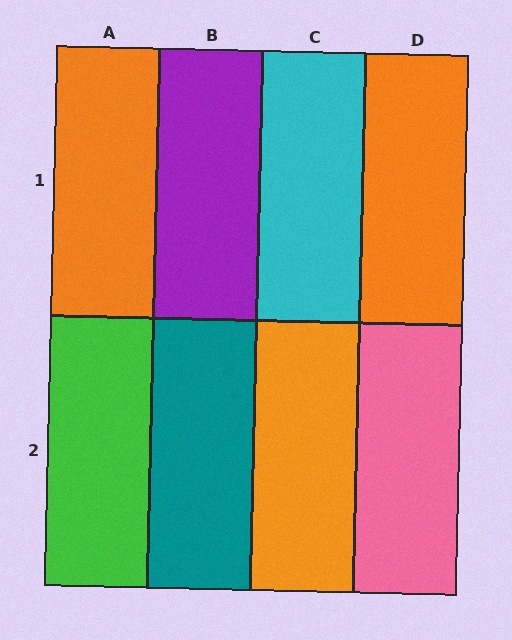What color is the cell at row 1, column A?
Orange.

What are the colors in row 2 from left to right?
Green, teal, orange, pink.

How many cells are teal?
1 cell is teal.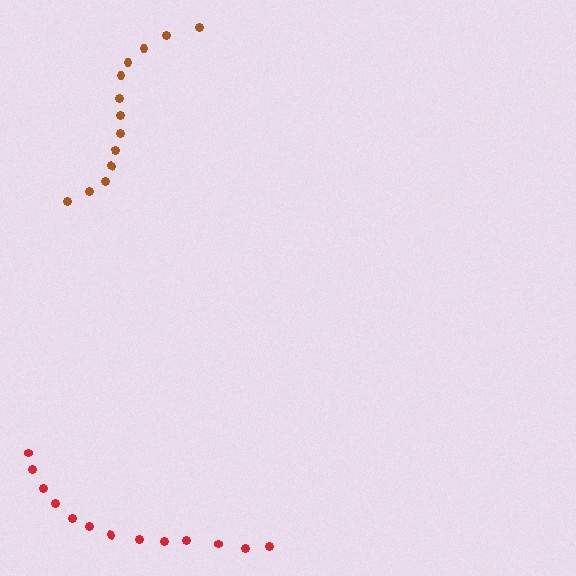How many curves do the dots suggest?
There are 2 distinct paths.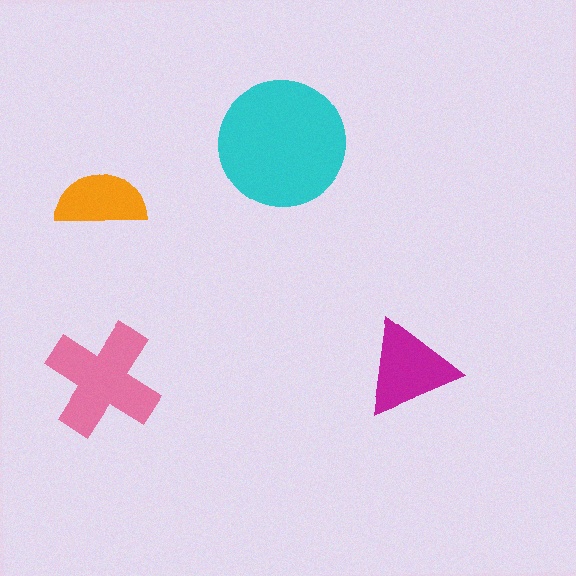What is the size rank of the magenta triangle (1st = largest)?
3rd.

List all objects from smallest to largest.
The orange semicircle, the magenta triangle, the pink cross, the cyan circle.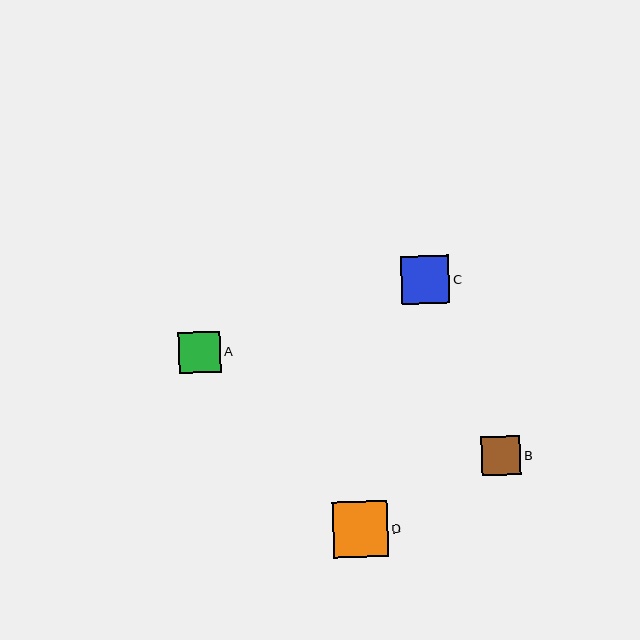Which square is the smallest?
Square B is the smallest with a size of approximately 39 pixels.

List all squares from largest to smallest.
From largest to smallest: D, C, A, B.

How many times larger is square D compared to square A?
Square D is approximately 1.3 times the size of square A.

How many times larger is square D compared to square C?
Square D is approximately 1.2 times the size of square C.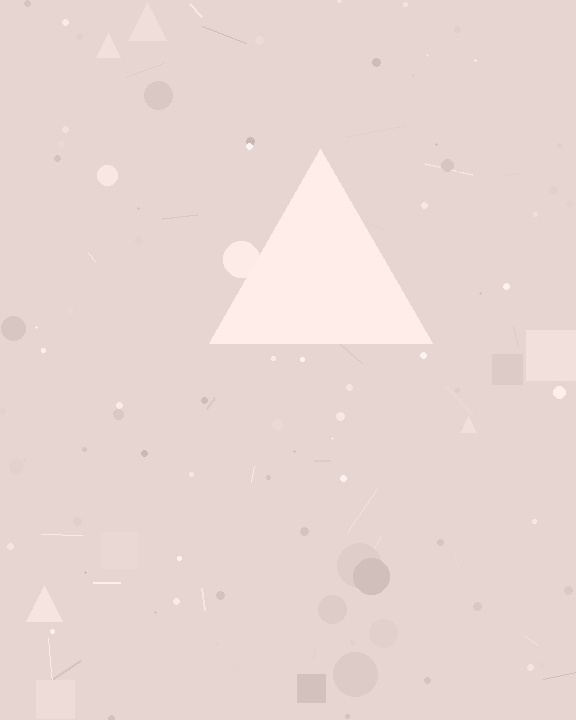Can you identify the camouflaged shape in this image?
The camouflaged shape is a triangle.